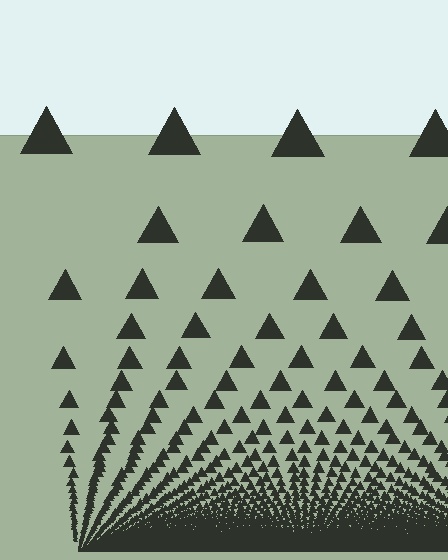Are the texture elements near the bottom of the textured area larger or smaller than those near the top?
Smaller. The gradient is inverted — elements near the bottom are smaller and denser.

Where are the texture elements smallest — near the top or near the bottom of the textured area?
Near the bottom.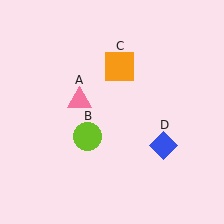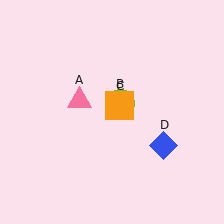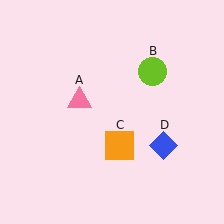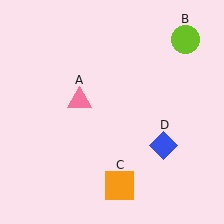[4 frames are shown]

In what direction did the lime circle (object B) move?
The lime circle (object B) moved up and to the right.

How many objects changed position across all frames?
2 objects changed position: lime circle (object B), orange square (object C).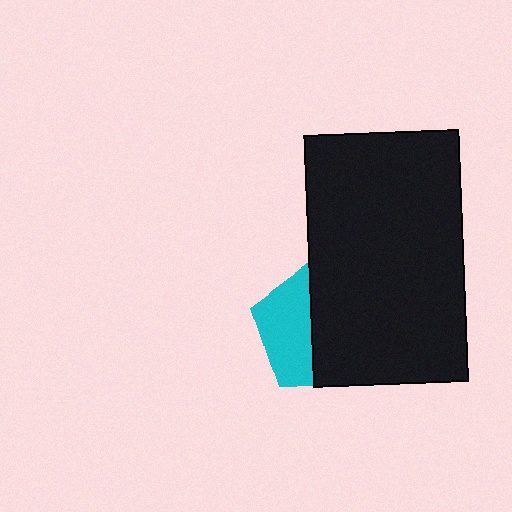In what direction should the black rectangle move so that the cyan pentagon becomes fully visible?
The black rectangle should move right. That is the shortest direction to clear the overlap and leave the cyan pentagon fully visible.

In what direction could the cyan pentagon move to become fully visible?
The cyan pentagon could move left. That would shift it out from behind the black rectangle entirely.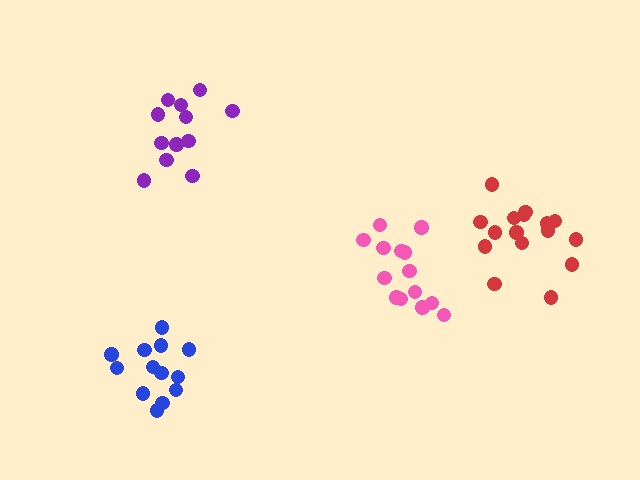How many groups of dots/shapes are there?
There are 4 groups.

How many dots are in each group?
Group 1: 14 dots, Group 2: 16 dots, Group 3: 12 dots, Group 4: 13 dots (55 total).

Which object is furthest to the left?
The blue cluster is leftmost.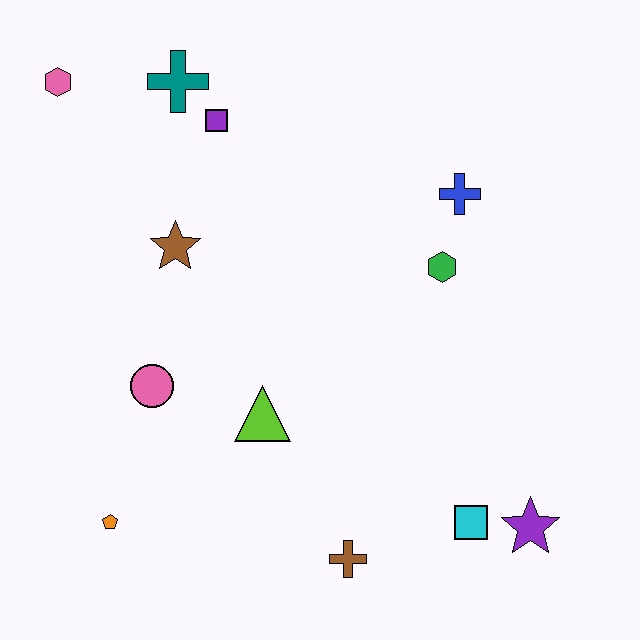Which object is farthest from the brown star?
The purple star is farthest from the brown star.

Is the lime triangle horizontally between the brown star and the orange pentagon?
No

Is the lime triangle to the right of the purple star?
No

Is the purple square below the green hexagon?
No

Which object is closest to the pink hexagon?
The teal cross is closest to the pink hexagon.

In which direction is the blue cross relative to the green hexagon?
The blue cross is above the green hexagon.